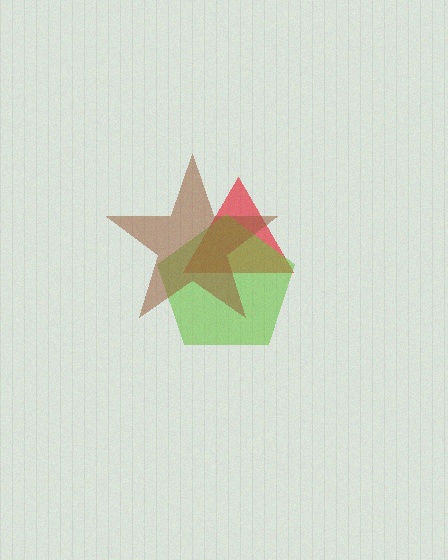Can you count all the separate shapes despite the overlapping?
Yes, there are 3 separate shapes.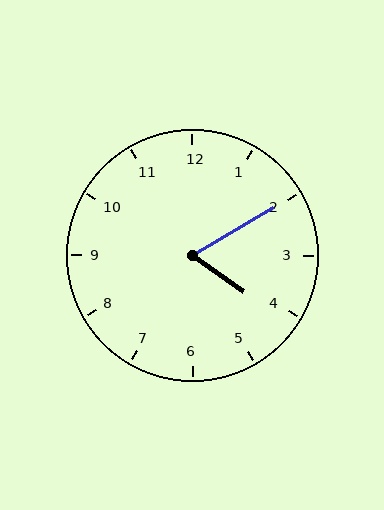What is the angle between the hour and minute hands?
Approximately 65 degrees.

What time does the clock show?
4:10.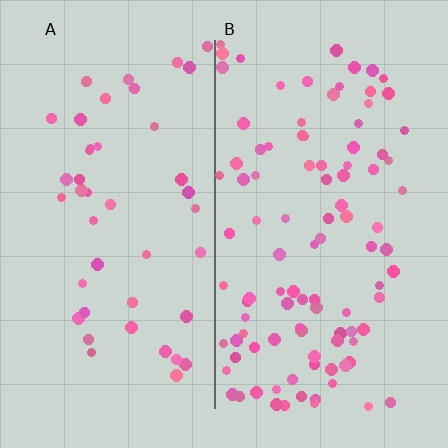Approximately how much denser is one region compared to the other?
Approximately 2.2× — region B over region A.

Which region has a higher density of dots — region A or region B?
B (the right).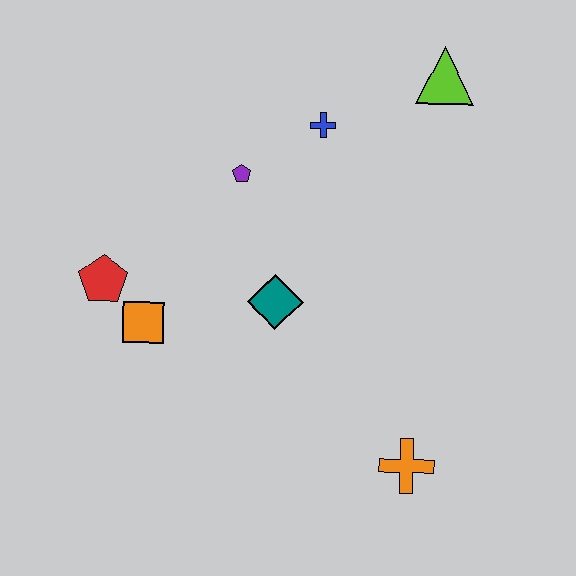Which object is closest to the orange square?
The red pentagon is closest to the orange square.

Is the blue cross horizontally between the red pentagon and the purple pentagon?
No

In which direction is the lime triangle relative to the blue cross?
The lime triangle is to the right of the blue cross.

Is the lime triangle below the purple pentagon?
No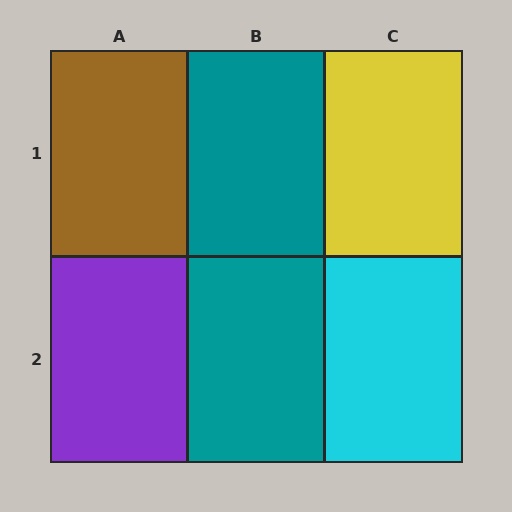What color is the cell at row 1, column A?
Brown.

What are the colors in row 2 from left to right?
Purple, teal, cyan.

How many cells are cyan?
1 cell is cyan.